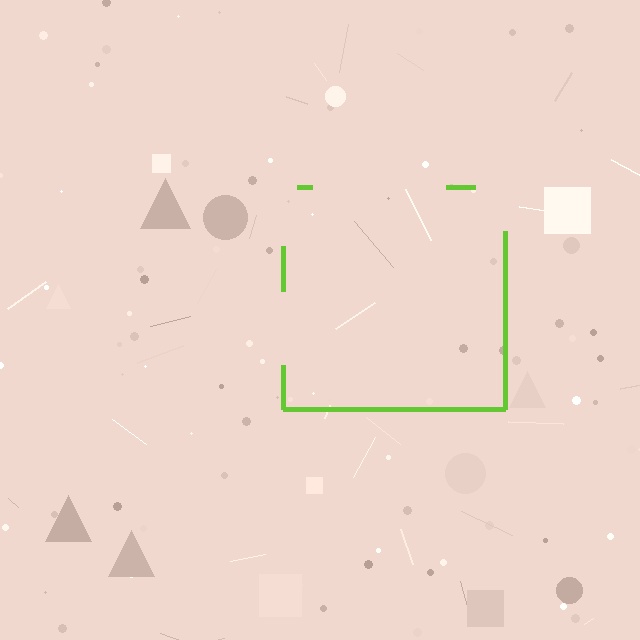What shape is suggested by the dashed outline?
The dashed outline suggests a square.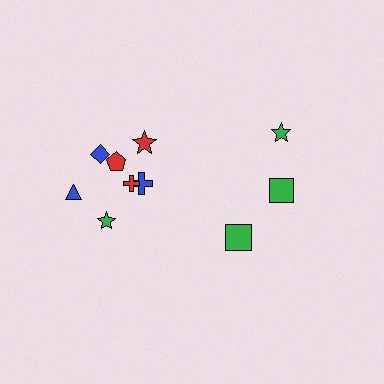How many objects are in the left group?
There are 7 objects.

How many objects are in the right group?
There are 3 objects.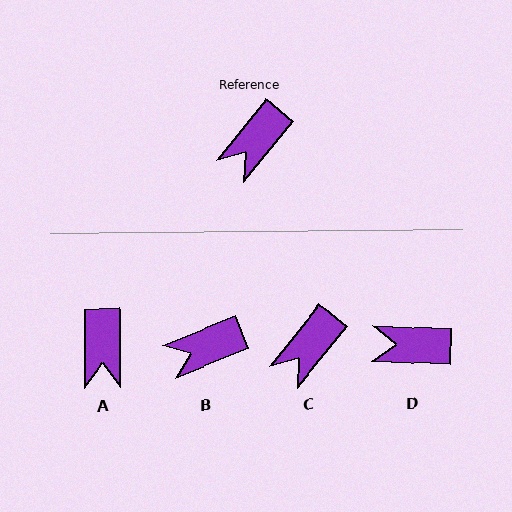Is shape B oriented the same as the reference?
No, it is off by about 30 degrees.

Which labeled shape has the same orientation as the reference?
C.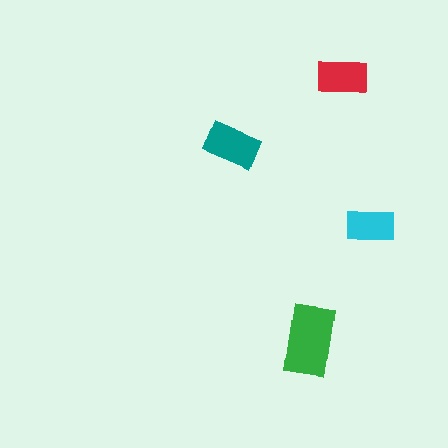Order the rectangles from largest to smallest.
the green one, the teal one, the red one, the cyan one.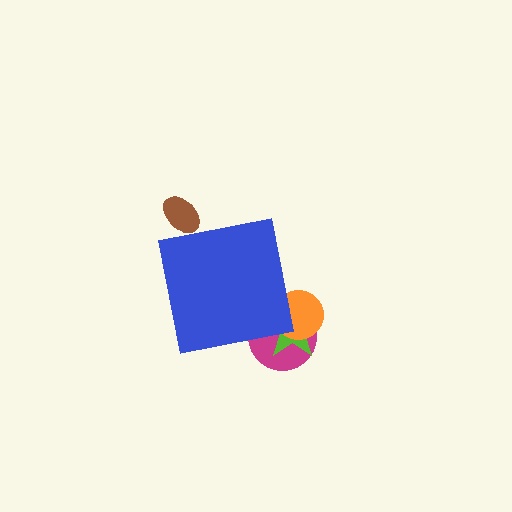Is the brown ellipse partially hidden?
Yes, the brown ellipse is partially hidden behind the blue square.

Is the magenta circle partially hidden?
Yes, the magenta circle is partially hidden behind the blue square.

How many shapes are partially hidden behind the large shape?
4 shapes are partially hidden.